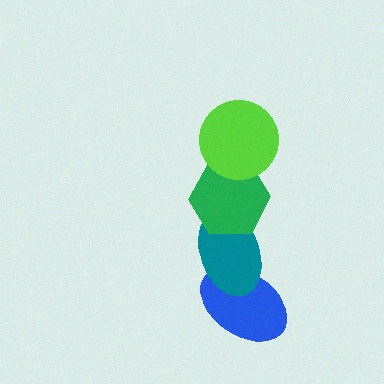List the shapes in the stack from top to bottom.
From top to bottom: the lime circle, the green hexagon, the teal ellipse, the blue ellipse.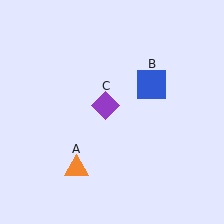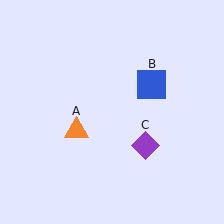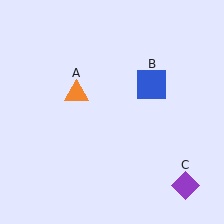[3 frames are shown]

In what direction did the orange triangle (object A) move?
The orange triangle (object A) moved up.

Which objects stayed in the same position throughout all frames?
Blue square (object B) remained stationary.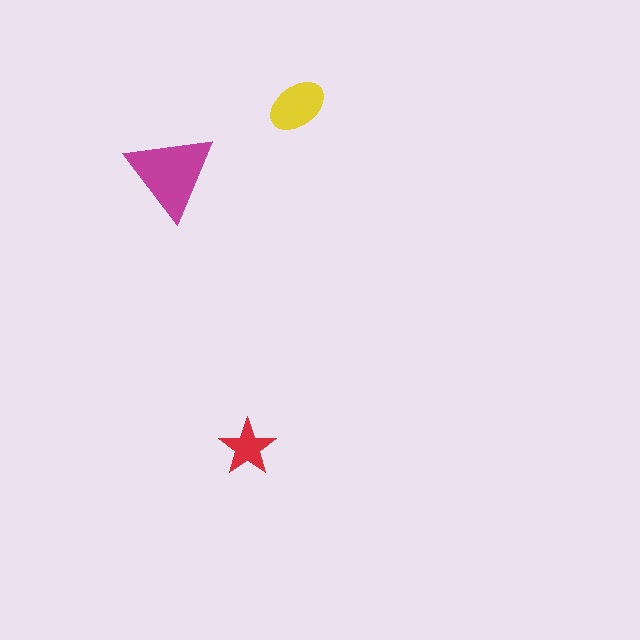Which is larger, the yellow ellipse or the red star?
The yellow ellipse.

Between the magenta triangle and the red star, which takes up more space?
The magenta triangle.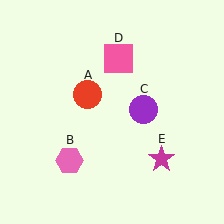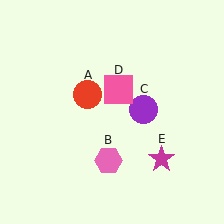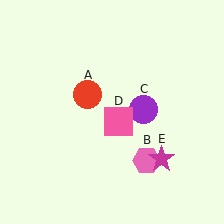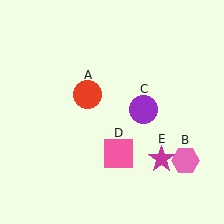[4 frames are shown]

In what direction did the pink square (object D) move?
The pink square (object D) moved down.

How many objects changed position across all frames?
2 objects changed position: pink hexagon (object B), pink square (object D).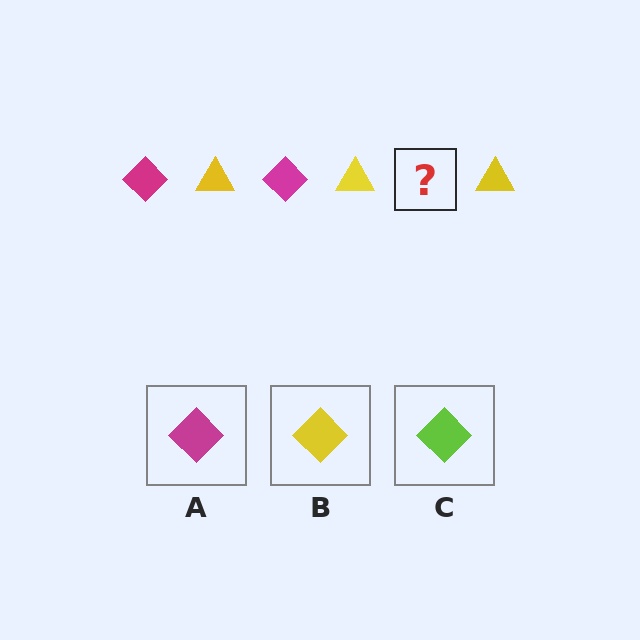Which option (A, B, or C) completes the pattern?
A.